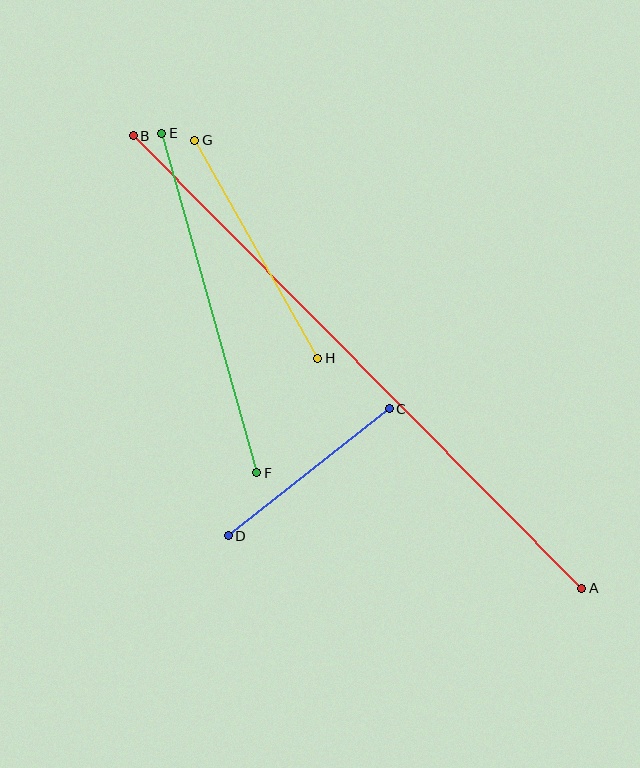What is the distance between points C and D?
The distance is approximately 205 pixels.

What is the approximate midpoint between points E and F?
The midpoint is at approximately (209, 303) pixels.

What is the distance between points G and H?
The distance is approximately 250 pixels.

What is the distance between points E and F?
The distance is approximately 353 pixels.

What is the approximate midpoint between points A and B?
The midpoint is at approximately (357, 362) pixels.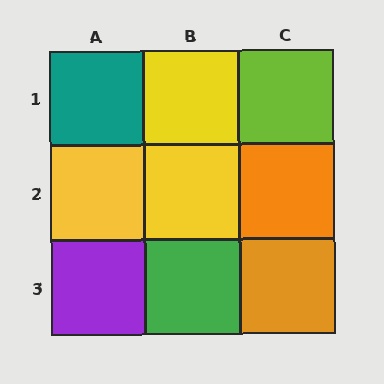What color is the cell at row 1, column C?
Lime.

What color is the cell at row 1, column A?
Teal.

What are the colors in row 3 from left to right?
Purple, green, orange.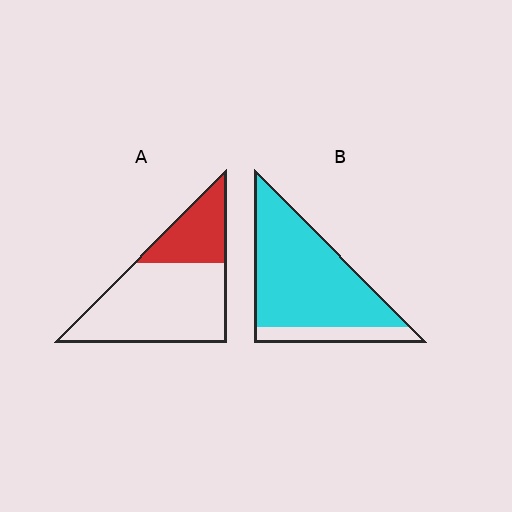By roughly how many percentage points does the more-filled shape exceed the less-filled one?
By roughly 55 percentage points (B over A).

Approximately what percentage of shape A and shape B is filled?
A is approximately 30% and B is approximately 85%.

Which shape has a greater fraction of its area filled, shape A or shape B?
Shape B.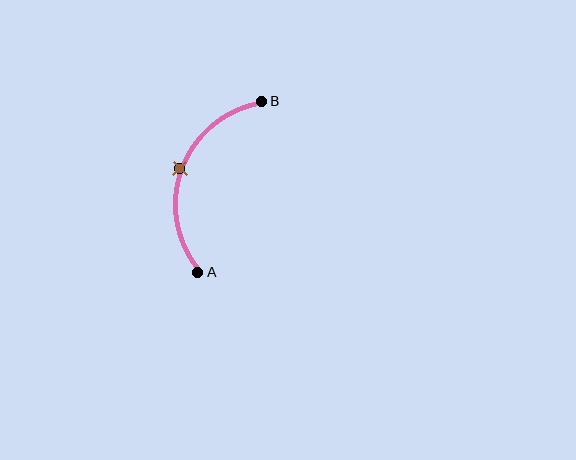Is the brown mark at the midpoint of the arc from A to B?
Yes. The brown mark lies on the arc at equal arc-length from both A and B — it is the arc midpoint.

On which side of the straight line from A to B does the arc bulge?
The arc bulges to the left of the straight line connecting A and B.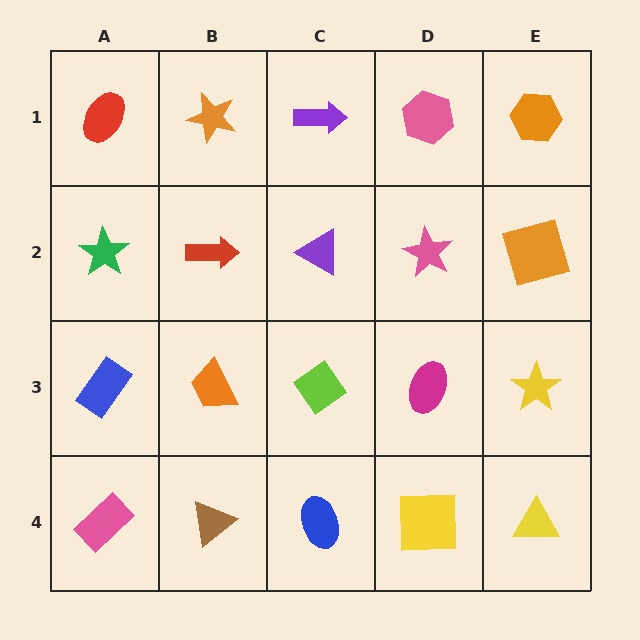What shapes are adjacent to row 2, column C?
A purple arrow (row 1, column C), a lime diamond (row 3, column C), a red arrow (row 2, column B), a pink star (row 2, column D).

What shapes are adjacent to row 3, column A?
A green star (row 2, column A), a pink rectangle (row 4, column A), an orange trapezoid (row 3, column B).